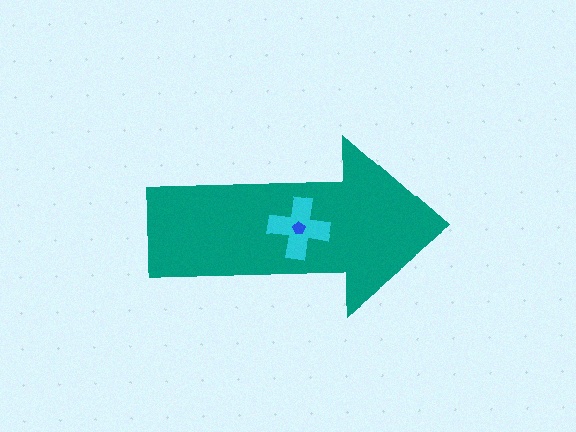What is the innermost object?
The blue pentagon.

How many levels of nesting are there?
3.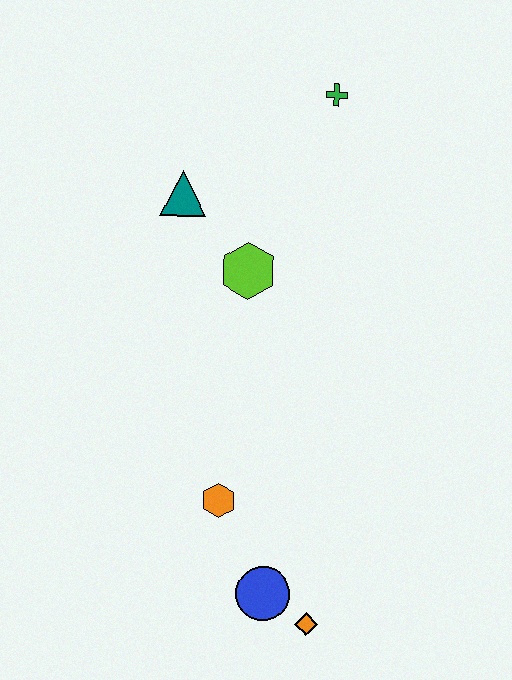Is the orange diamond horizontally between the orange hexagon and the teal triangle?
No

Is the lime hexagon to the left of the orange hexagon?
No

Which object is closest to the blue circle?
The orange diamond is closest to the blue circle.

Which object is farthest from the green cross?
The orange diamond is farthest from the green cross.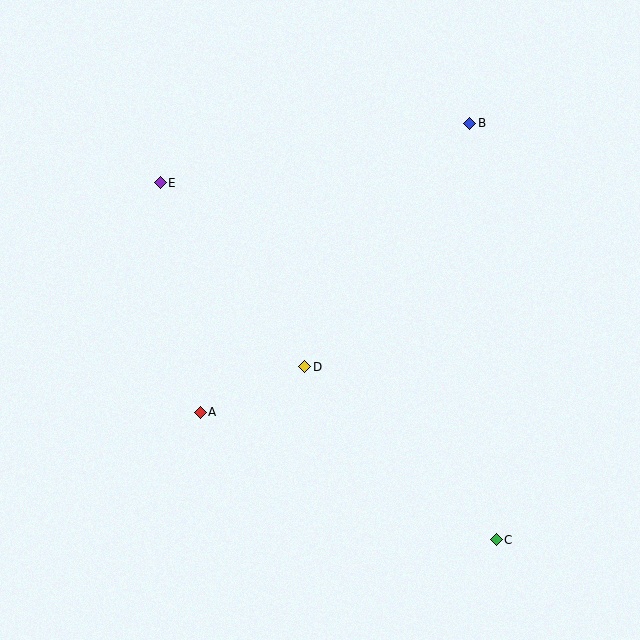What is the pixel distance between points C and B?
The distance between C and B is 418 pixels.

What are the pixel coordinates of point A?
Point A is at (200, 412).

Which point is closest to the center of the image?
Point D at (305, 367) is closest to the center.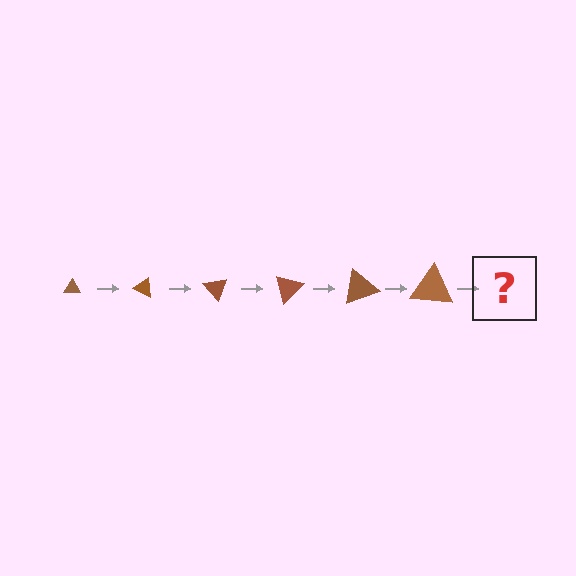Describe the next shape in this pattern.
It should be a triangle, larger than the previous one and rotated 150 degrees from the start.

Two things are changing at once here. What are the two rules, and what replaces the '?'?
The two rules are that the triangle grows larger each step and it rotates 25 degrees each step. The '?' should be a triangle, larger than the previous one and rotated 150 degrees from the start.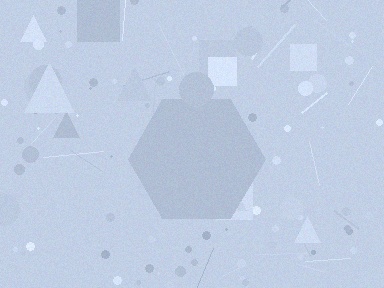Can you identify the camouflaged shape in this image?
The camouflaged shape is a hexagon.